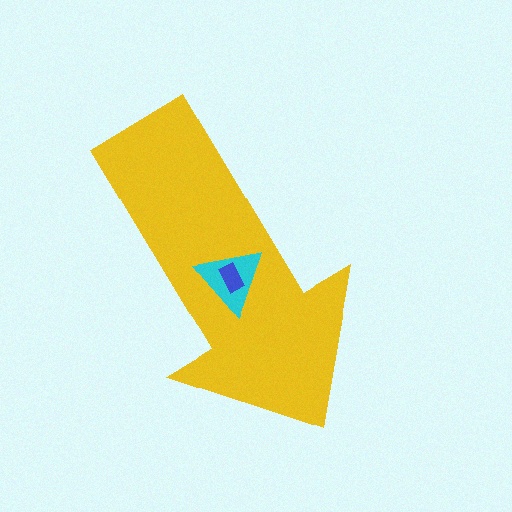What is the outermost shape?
The yellow arrow.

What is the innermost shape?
The blue rectangle.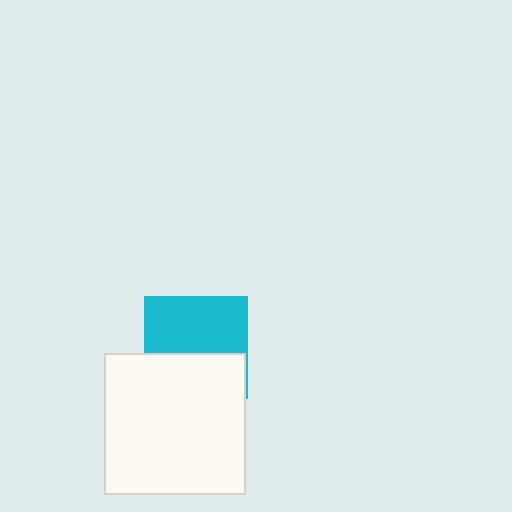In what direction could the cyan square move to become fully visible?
The cyan square could move up. That would shift it out from behind the white square entirely.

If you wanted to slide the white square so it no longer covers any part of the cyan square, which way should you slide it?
Slide it down — that is the most direct way to separate the two shapes.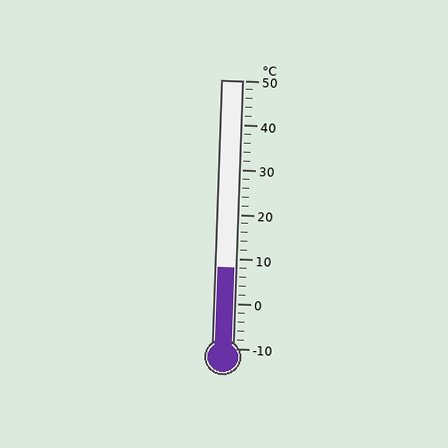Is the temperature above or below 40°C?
The temperature is below 40°C.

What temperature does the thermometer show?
The thermometer shows approximately 8°C.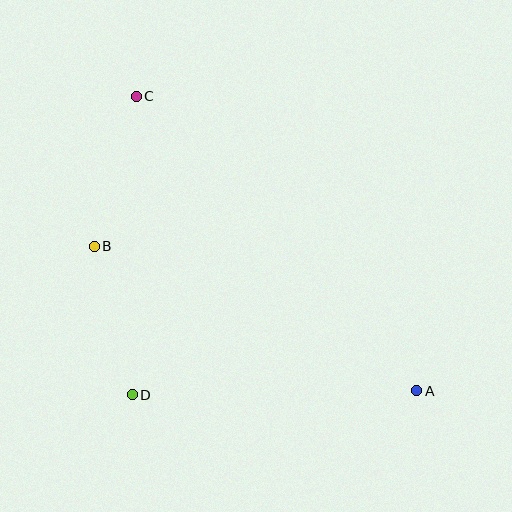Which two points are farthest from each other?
Points A and C are farthest from each other.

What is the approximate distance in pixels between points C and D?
The distance between C and D is approximately 299 pixels.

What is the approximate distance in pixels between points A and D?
The distance between A and D is approximately 285 pixels.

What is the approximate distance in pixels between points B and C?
The distance between B and C is approximately 156 pixels.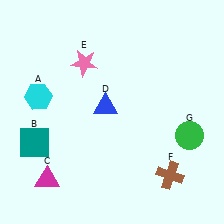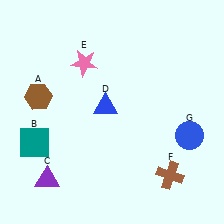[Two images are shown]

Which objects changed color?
A changed from cyan to brown. C changed from magenta to purple. G changed from green to blue.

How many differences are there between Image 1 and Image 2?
There are 3 differences between the two images.